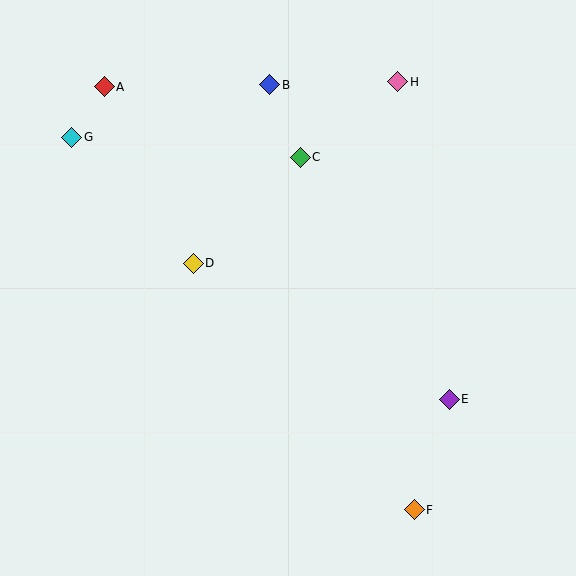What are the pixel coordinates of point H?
Point H is at (398, 82).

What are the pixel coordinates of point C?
Point C is at (300, 157).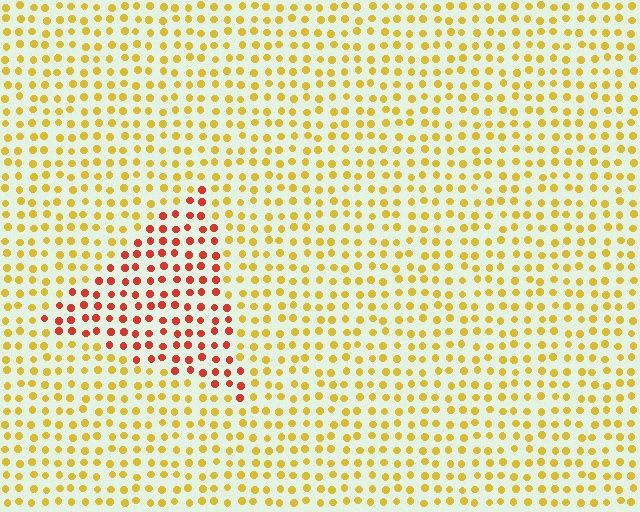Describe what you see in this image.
The image is filled with small yellow elements in a uniform arrangement. A triangle-shaped region is visible where the elements are tinted to a slightly different hue, forming a subtle color boundary.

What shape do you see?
I see a triangle.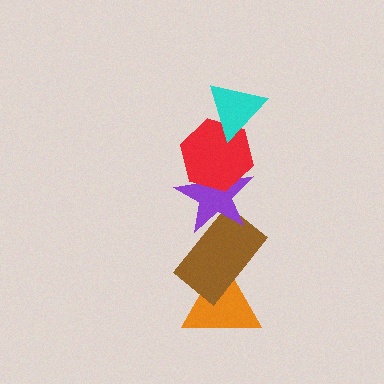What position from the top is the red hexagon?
The red hexagon is 2nd from the top.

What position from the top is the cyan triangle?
The cyan triangle is 1st from the top.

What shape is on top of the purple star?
The red hexagon is on top of the purple star.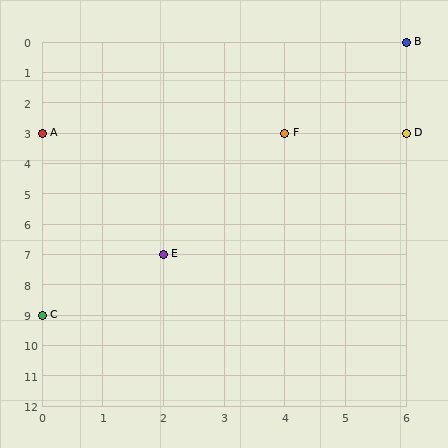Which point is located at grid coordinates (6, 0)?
Point B is at (6, 0).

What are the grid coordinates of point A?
Point A is at grid coordinates (0, 3).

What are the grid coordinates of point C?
Point C is at grid coordinates (0, 9).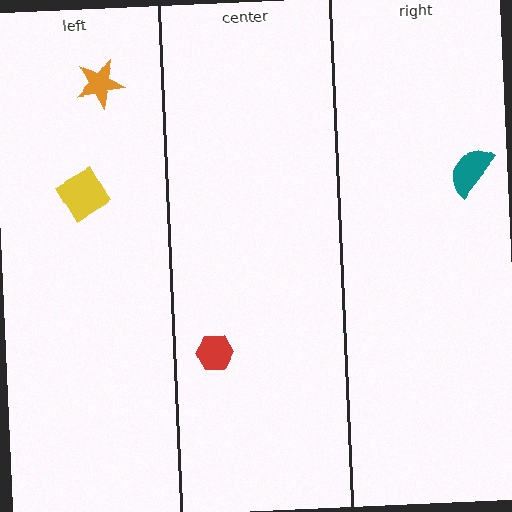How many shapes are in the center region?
1.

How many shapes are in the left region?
2.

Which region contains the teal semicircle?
The right region.